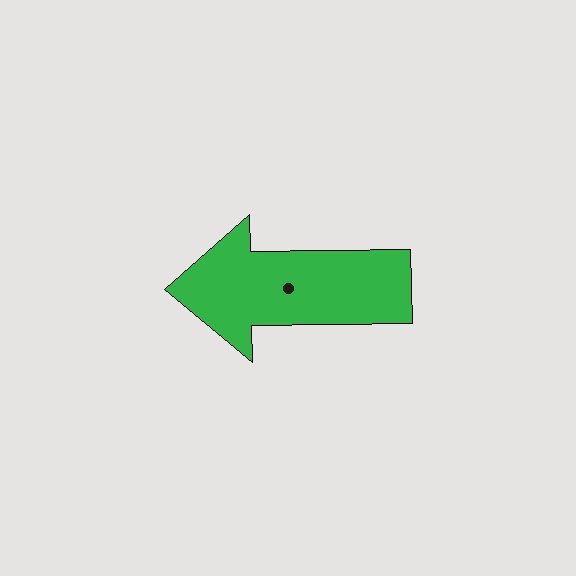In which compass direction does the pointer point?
West.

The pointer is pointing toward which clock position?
Roughly 9 o'clock.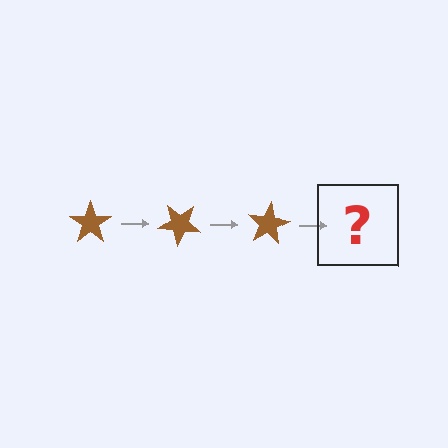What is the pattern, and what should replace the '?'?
The pattern is that the star rotates 40 degrees each step. The '?' should be a brown star rotated 120 degrees.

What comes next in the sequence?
The next element should be a brown star rotated 120 degrees.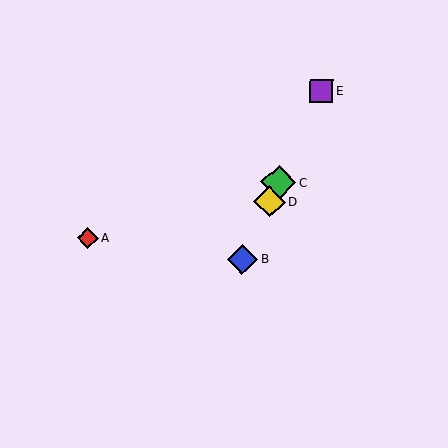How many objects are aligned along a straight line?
4 objects (B, C, D, E) are aligned along a straight line.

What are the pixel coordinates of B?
Object B is at (242, 259).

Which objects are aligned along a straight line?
Objects B, C, D, E are aligned along a straight line.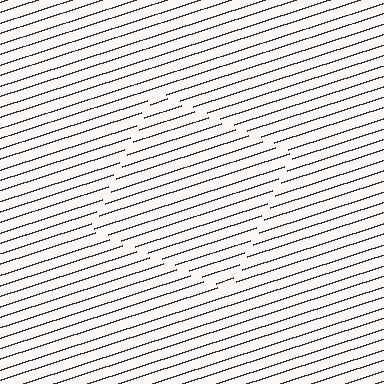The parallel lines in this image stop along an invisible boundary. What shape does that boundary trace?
An illusory square. The interior of the shape contains the same grating, shifted by half a period — the contour is defined by the phase discontinuity where line-ends from the inner and outer gratings abut.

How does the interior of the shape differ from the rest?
The interior of the shape contains the same grating, shifted by half a period — the contour is defined by the phase discontinuity where line-ends from the inner and outer gratings abut.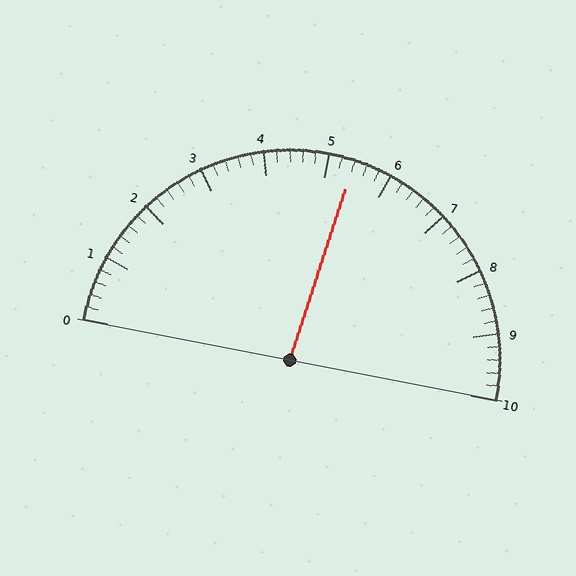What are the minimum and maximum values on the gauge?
The gauge ranges from 0 to 10.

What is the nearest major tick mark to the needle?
The nearest major tick mark is 5.